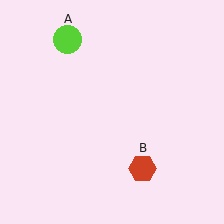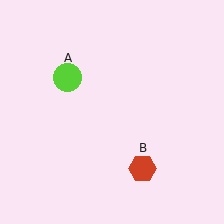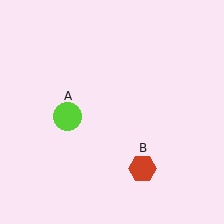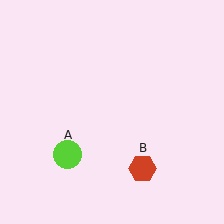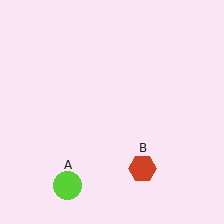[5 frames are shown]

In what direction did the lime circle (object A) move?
The lime circle (object A) moved down.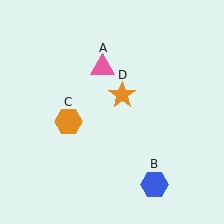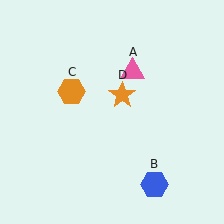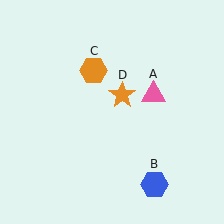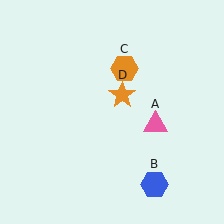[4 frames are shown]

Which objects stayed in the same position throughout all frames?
Blue hexagon (object B) and orange star (object D) remained stationary.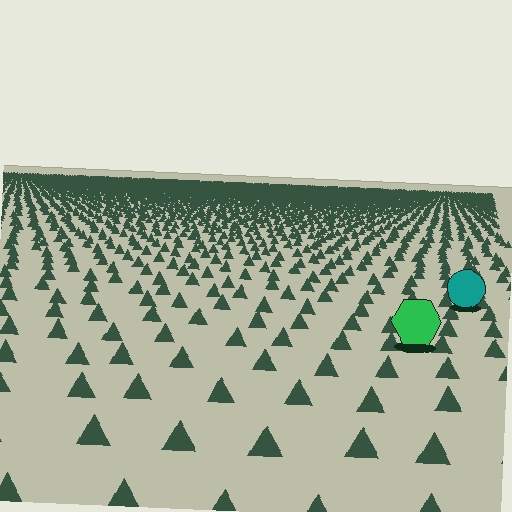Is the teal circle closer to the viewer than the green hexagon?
No. The green hexagon is closer — you can tell from the texture gradient: the ground texture is coarser near it.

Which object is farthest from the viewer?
The teal circle is farthest from the viewer. It appears smaller and the ground texture around it is denser.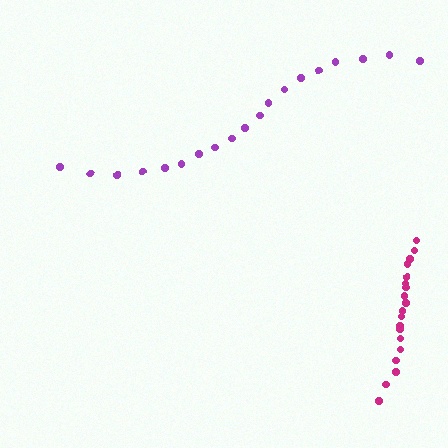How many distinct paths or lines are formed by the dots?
There are 2 distinct paths.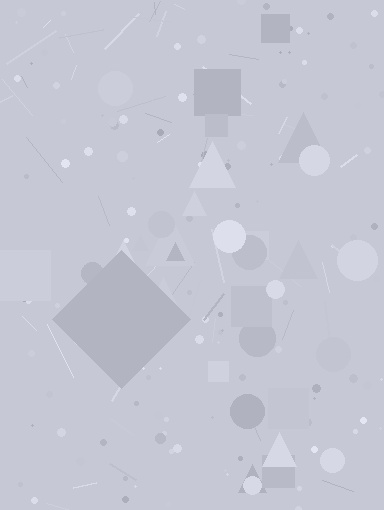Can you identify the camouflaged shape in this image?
The camouflaged shape is a diamond.